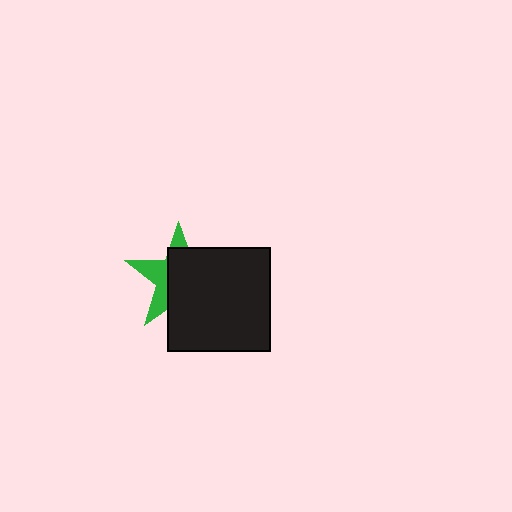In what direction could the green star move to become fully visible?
The green star could move toward the upper-left. That would shift it out from behind the black square entirely.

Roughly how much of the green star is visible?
A small part of it is visible (roughly 37%).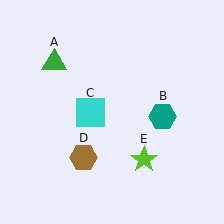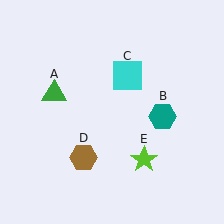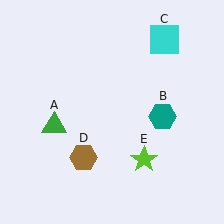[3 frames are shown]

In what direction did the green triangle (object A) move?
The green triangle (object A) moved down.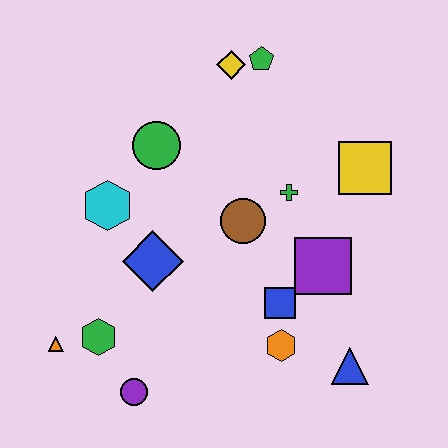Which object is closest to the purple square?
The blue square is closest to the purple square.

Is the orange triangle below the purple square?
Yes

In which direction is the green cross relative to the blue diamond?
The green cross is to the right of the blue diamond.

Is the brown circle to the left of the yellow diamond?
No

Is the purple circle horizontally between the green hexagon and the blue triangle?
Yes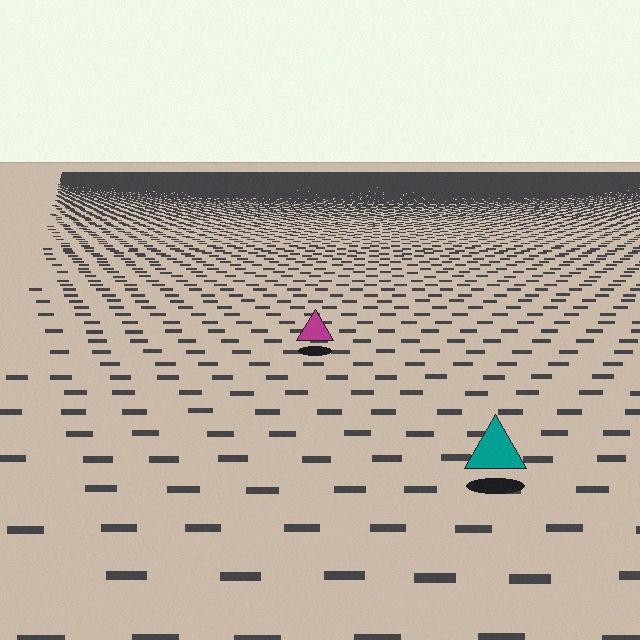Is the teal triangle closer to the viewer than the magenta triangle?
Yes. The teal triangle is closer — you can tell from the texture gradient: the ground texture is coarser near it.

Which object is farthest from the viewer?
The magenta triangle is farthest from the viewer. It appears smaller and the ground texture around it is denser.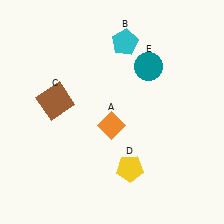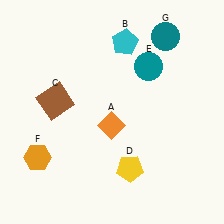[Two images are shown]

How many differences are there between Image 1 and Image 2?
There are 2 differences between the two images.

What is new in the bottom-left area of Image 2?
An orange hexagon (F) was added in the bottom-left area of Image 2.